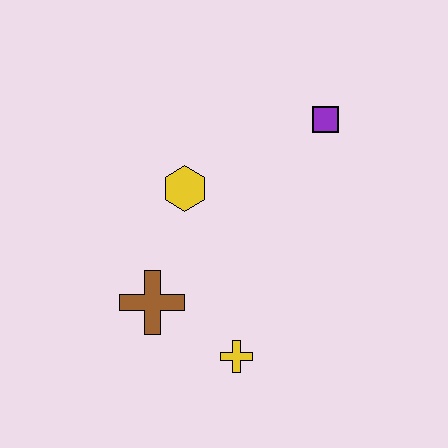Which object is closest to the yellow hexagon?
The brown cross is closest to the yellow hexagon.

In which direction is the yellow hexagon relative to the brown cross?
The yellow hexagon is above the brown cross.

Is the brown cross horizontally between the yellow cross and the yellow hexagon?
No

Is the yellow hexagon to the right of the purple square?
No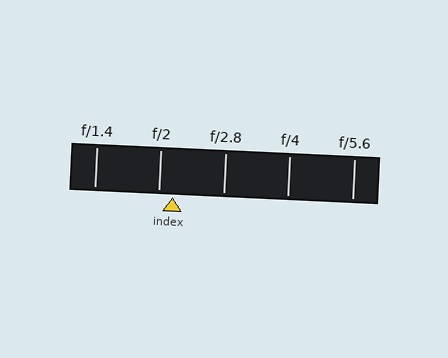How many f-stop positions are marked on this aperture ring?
There are 5 f-stop positions marked.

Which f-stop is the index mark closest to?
The index mark is closest to f/2.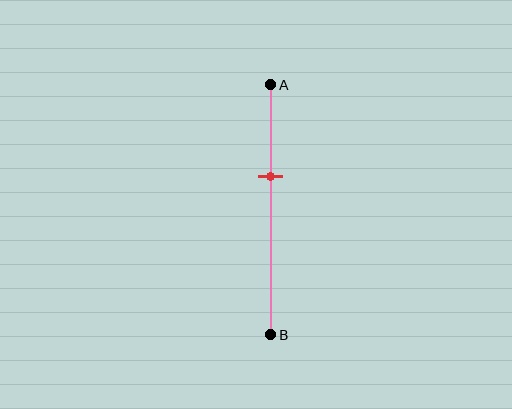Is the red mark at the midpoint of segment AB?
No, the mark is at about 35% from A, not at the 50% midpoint.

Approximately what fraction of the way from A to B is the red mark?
The red mark is approximately 35% of the way from A to B.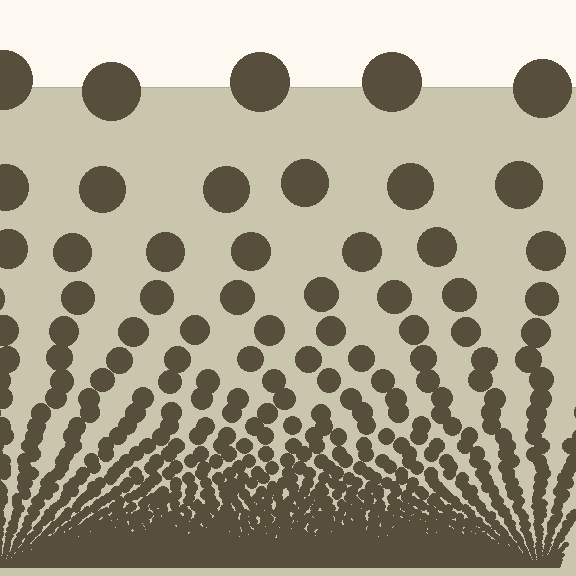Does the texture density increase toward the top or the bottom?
Density increases toward the bottom.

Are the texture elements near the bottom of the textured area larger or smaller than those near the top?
Smaller. The gradient is inverted — elements near the bottom are smaller and denser.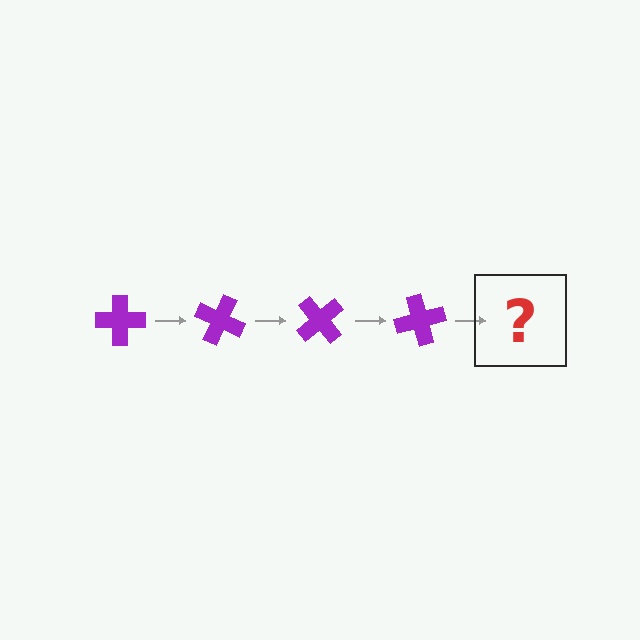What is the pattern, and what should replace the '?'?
The pattern is that the cross rotates 25 degrees each step. The '?' should be a purple cross rotated 100 degrees.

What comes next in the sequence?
The next element should be a purple cross rotated 100 degrees.